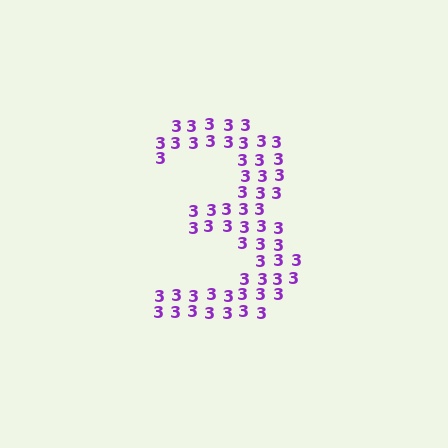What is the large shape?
The large shape is the digit 3.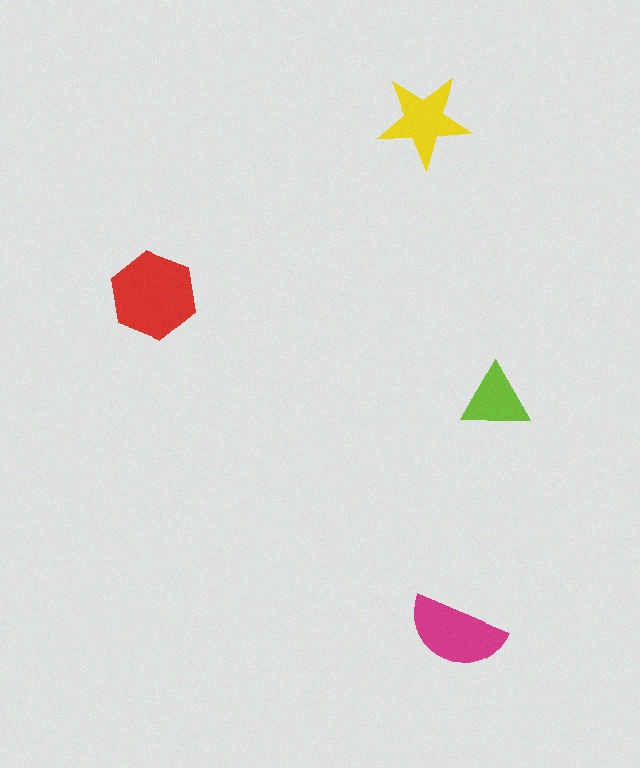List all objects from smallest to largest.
The lime triangle, the yellow star, the magenta semicircle, the red hexagon.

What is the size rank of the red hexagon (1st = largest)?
1st.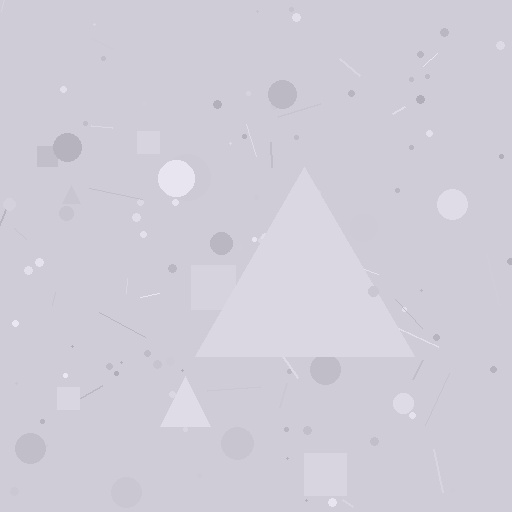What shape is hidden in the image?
A triangle is hidden in the image.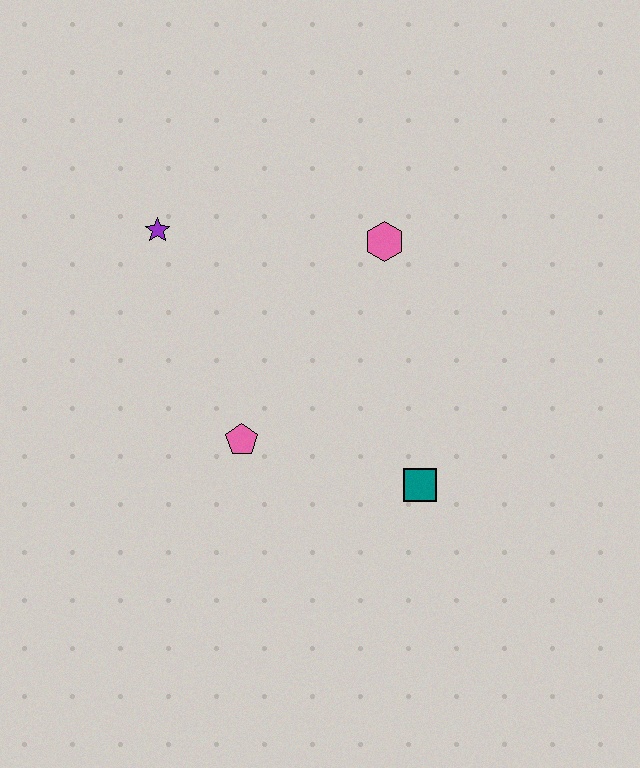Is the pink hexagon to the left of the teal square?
Yes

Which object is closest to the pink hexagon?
The purple star is closest to the pink hexagon.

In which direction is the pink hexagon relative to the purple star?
The pink hexagon is to the right of the purple star.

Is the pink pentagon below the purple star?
Yes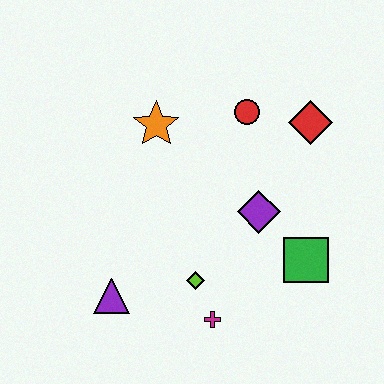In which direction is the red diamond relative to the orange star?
The red diamond is to the right of the orange star.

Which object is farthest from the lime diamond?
The red diamond is farthest from the lime diamond.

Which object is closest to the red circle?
The red diamond is closest to the red circle.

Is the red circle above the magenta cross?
Yes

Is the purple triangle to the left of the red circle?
Yes